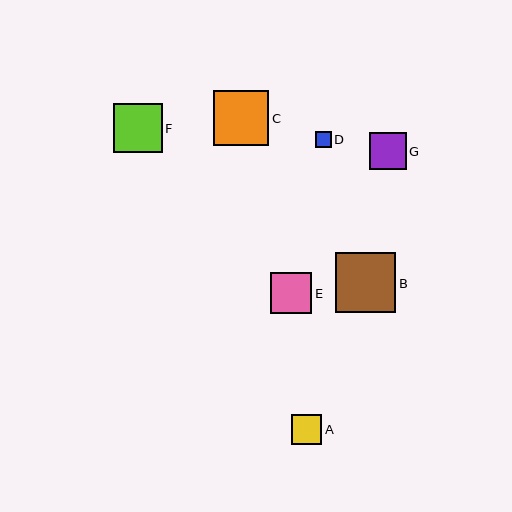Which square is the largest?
Square B is the largest with a size of approximately 60 pixels.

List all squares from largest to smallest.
From largest to smallest: B, C, F, E, G, A, D.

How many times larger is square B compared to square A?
Square B is approximately 2.0 times the size of square A.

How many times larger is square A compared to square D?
Square A is approximately 1.9 times the size of square D.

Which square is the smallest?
Square D is the smallest with a size of approximately 16 pixels.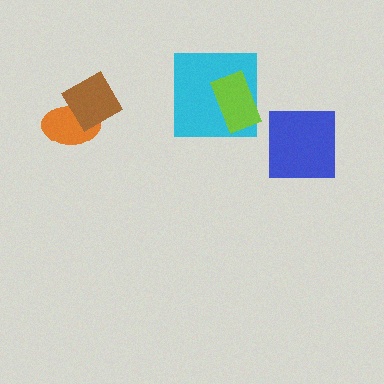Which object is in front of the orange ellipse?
The brown diamond is in front of the orange ellipse.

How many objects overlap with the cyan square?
1 object overlaps with the cyan square.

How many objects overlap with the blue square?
0 objects overlap with the blue square.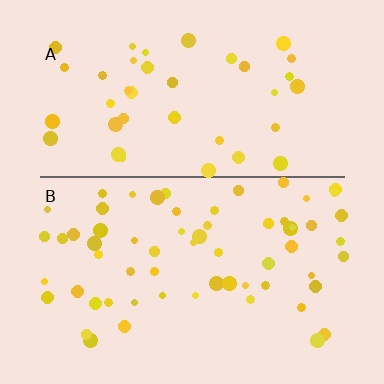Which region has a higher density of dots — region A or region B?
B (the bottom).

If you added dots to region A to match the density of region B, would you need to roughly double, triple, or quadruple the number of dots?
Approximately double.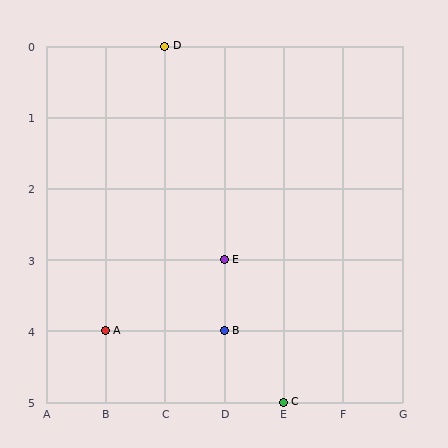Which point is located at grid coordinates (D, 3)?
Point E is at (D, 3).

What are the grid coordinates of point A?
Point A is at grid coordinates (B, 4).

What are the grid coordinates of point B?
Point B is at grid coordinates (D, 4).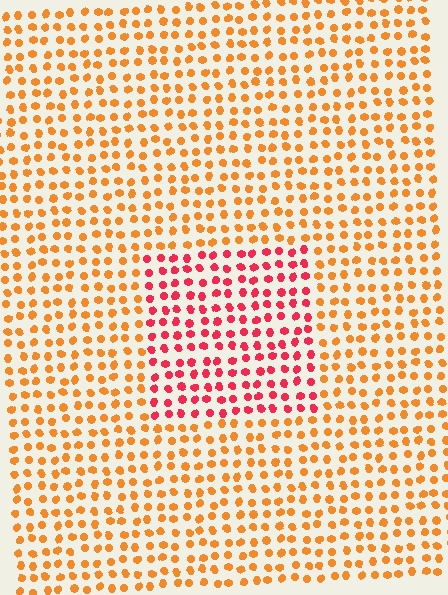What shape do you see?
I see a rectangle.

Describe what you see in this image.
The image is filled with small orange elements in a uniform arrangement. A rectangle-shaped region is visible where the elements are tinted to a slightly different hue, forming a subtle color boundary.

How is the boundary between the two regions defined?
The boundary is defined purely by a slight shift in hue (about 41 degrees). Spacing, size, and orientation are identical on both sides.